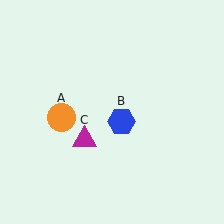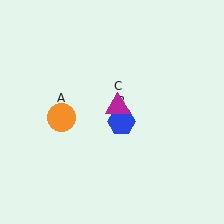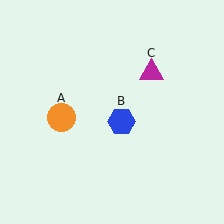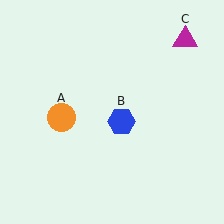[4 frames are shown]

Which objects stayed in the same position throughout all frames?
Orange circle (object A) and blue hexagon (object B) remained stationary.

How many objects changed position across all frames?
1 object changed position: magenta triangle (object C).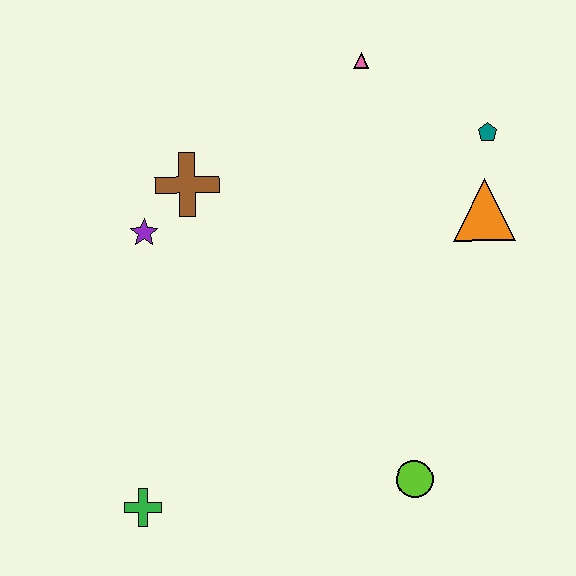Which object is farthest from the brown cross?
The lime circle is farthest from the brown cross.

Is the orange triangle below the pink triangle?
Yes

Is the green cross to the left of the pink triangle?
Yes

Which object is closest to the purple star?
The brown cross is closest to the purple star.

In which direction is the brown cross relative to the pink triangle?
The brown cross is to the left of the pink triangle.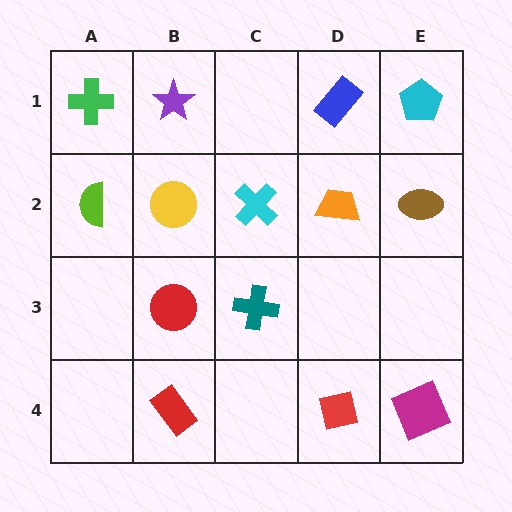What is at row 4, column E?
A magenta square.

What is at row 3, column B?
A red circle.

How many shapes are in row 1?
4 shapes.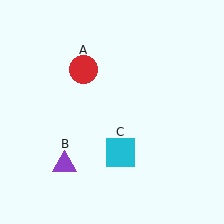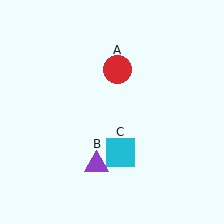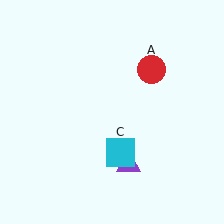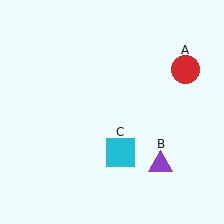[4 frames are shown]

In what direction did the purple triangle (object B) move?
The purple triangle (object B) moved right.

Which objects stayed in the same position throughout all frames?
Cyan square (object C) remained stationary.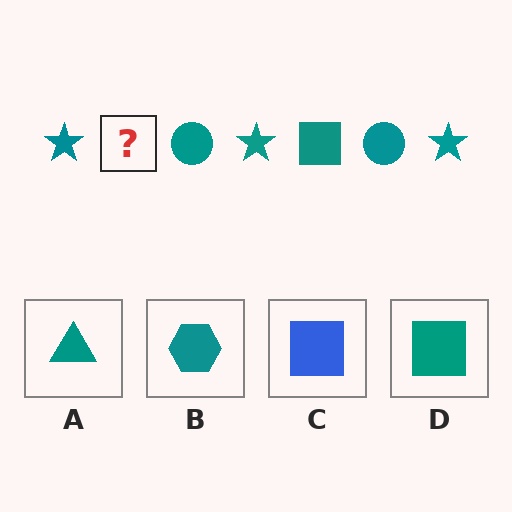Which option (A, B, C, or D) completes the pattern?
D.